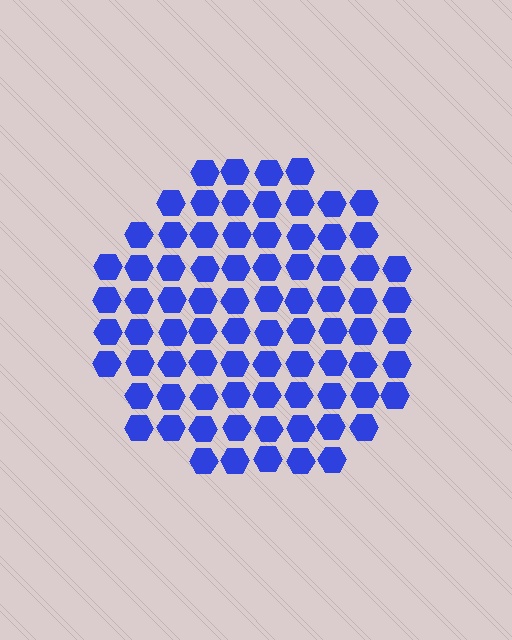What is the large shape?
The large shape is a circle.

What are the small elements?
The small elements are hexagons.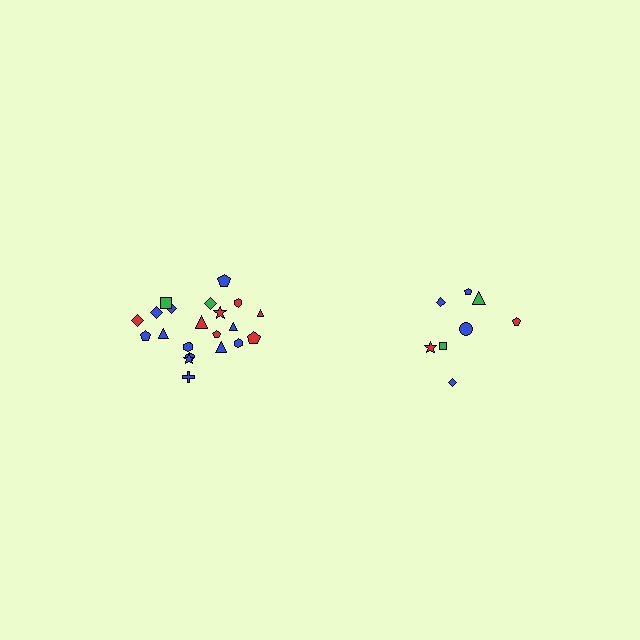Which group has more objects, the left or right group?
The left group.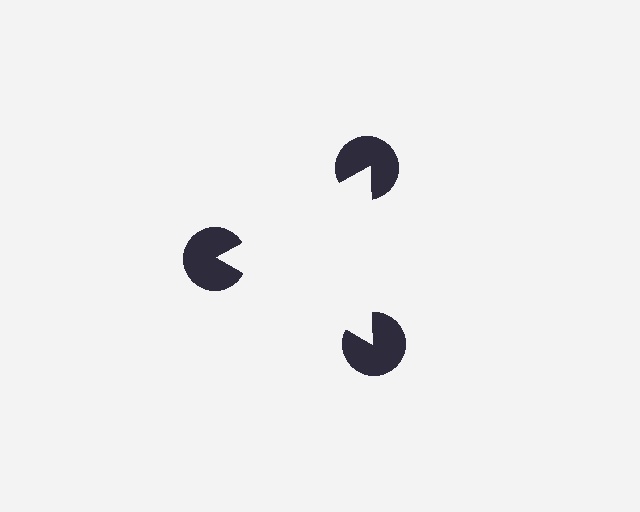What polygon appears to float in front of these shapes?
An illusory triangle — its edges are inferred from the aligned wedge cuts in the pac-man discs, not physically drawn.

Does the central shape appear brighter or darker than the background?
It typically appears slightly brighter than the background, even though no actual brightness change is drawn.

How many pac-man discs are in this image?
There are 3 — one at each vertex of the illusory triangle.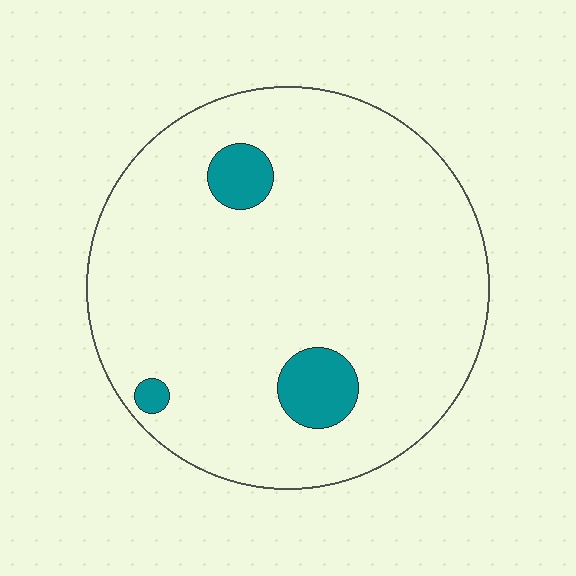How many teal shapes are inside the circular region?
3.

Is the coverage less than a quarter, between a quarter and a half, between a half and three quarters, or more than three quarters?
Less than a quarter.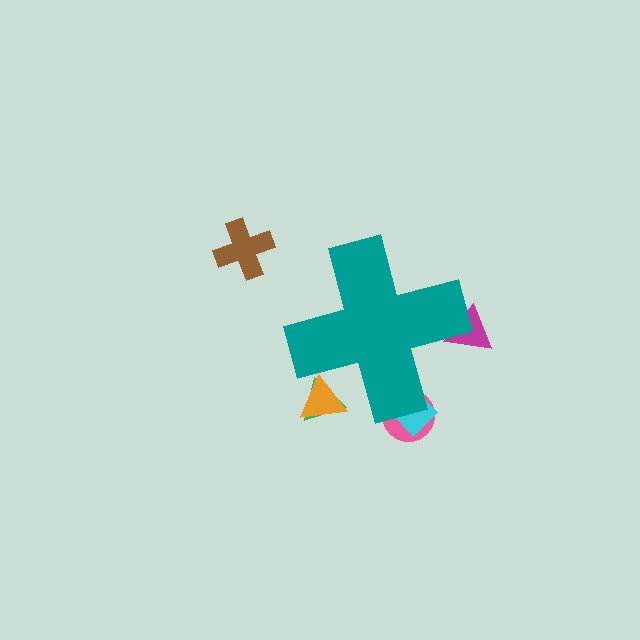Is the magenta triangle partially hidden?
Yes, the magenta triangle is partially hidden behind the teal cross.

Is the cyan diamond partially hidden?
Yes, the cyan diamond is partially hidden behind the teal cross.